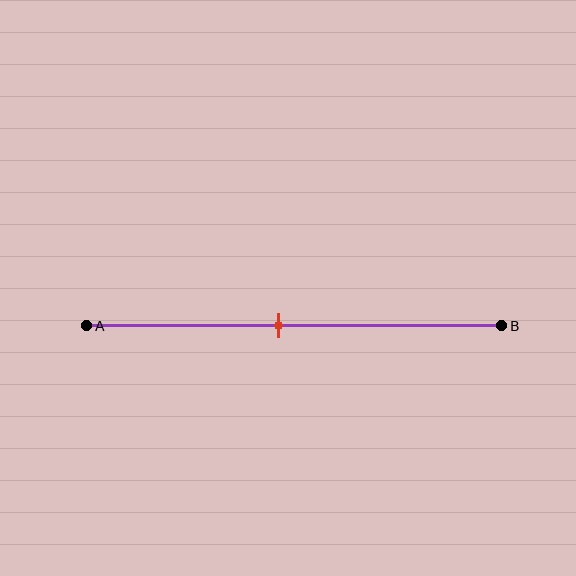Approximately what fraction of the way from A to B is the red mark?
The red mark is approximately 45% of the way from A to B.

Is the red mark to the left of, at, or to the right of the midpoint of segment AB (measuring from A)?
The red mark is to the left of the midpoint of segment AB.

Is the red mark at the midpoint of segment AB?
No, the mark is at about 45% from A, not at the 50% midpoint.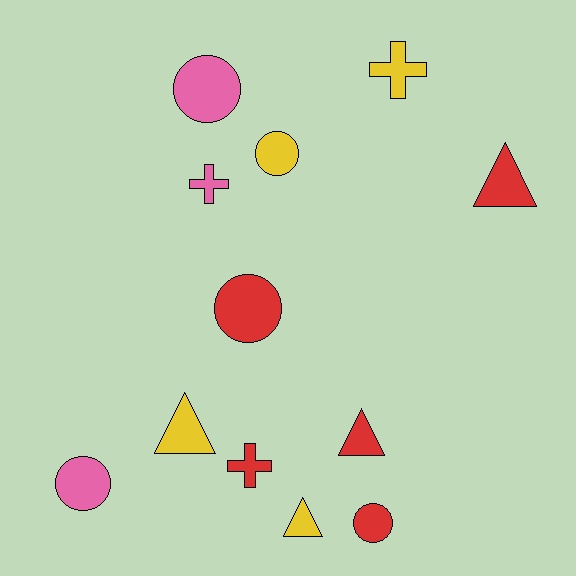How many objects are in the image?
There are 12 objects.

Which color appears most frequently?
Red, with 5 objects.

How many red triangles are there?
There are 2 red triangles.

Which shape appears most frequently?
Circle, with 5 objects.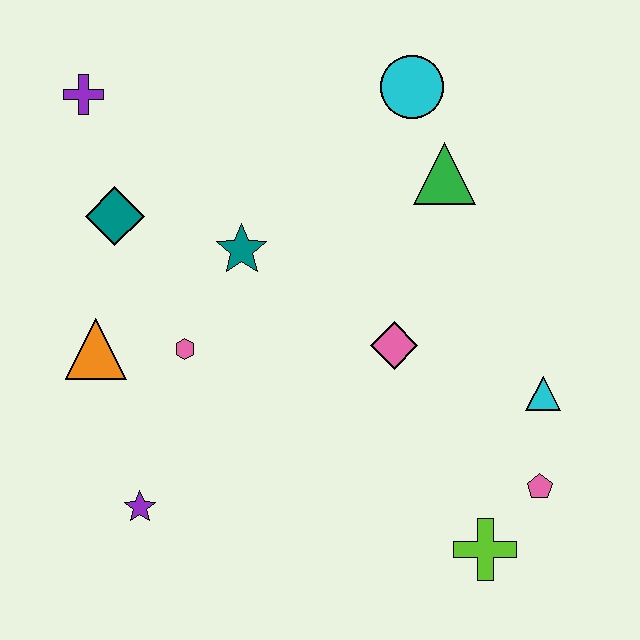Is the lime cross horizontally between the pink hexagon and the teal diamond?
No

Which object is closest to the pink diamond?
The cyan triangle is closest to the pink diamond.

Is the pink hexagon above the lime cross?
Yes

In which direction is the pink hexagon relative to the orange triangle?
The pink hexagon is to the right of the orange triangle.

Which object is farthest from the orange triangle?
The pink pentagon is farthest from the orange triangle.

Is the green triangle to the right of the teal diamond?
Yes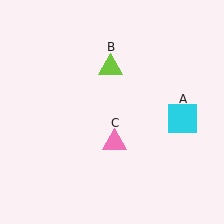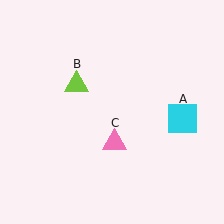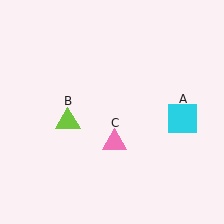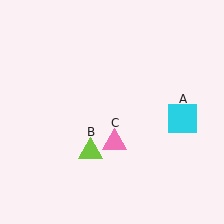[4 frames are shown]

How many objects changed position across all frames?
1 object changed position: lime triangle (object B).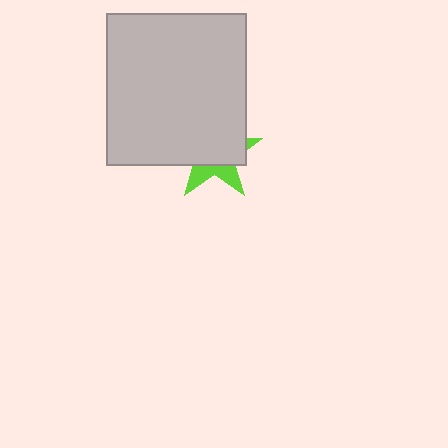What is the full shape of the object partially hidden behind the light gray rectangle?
The partially hidden object is a lime star.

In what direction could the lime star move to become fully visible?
The lime star could move down. That would shift it out from behind the light gray rectangle entirely.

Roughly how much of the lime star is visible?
A small part of it is visible (roughly 33%).